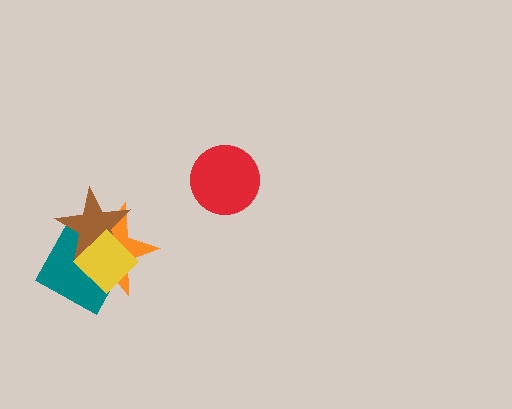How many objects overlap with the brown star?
3 objects overlap with the brown star.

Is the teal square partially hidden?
Yes, it is partially covered by another shape.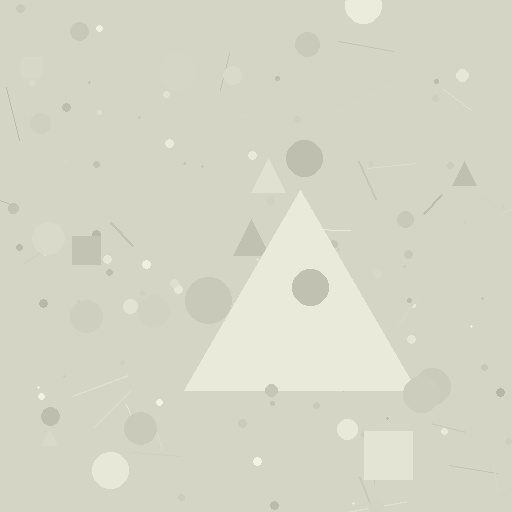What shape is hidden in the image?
A triangle is hidden in the image.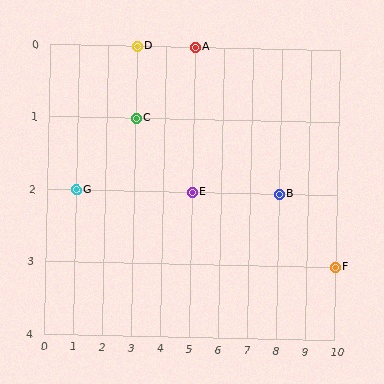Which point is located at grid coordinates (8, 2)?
Point B is at (8, 2).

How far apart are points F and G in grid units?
Points F and G are 9 columns and 1 row apart (about 9.1 grid units diagonally).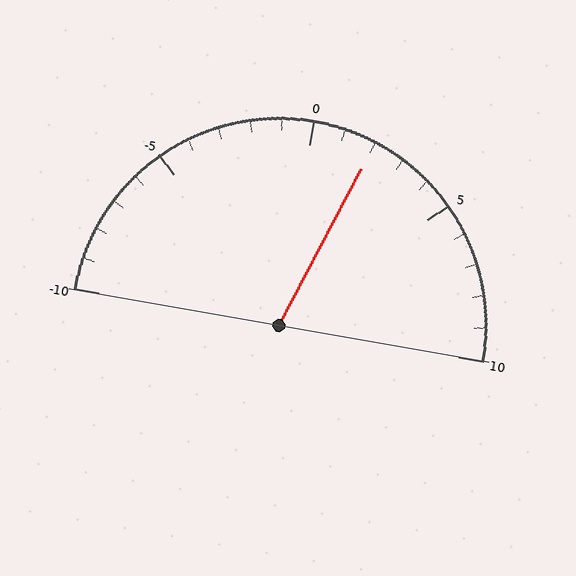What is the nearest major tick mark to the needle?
The nearest major tick mark is 0.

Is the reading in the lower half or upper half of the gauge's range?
The reading is in the upper half of the range (-10 to 10).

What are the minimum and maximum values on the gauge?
The gauge ranges from -10 to 10.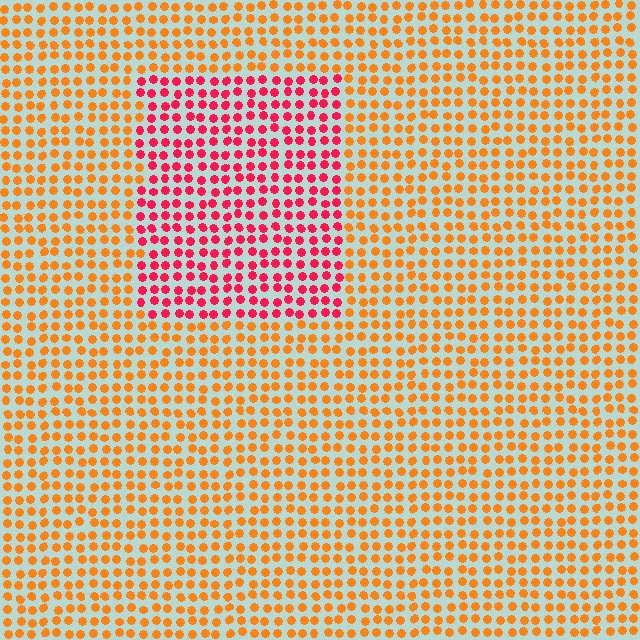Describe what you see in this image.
The image is filled with small orange elements in a uniform arrangement. A rectangle-shaped region is visible where the elements are tinted to a slightly different hue, forming a subtle color boundary.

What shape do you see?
I see a rectangle.